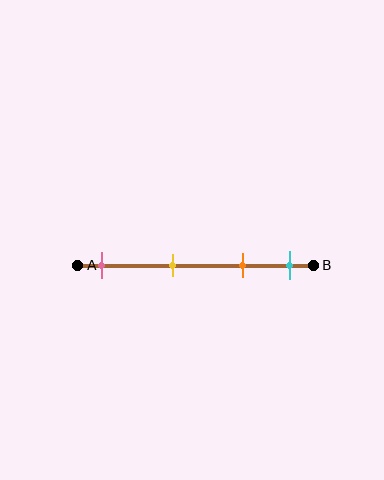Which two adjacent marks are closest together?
The orange and cyan marks are the closest adjacent pair.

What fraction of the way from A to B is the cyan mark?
The cyan mark is approximately 90% (0.9) of the way from A to B.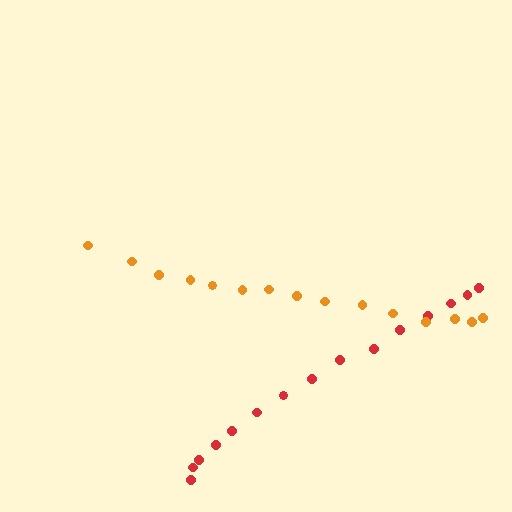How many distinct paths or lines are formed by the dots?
There are 2 distinct paths.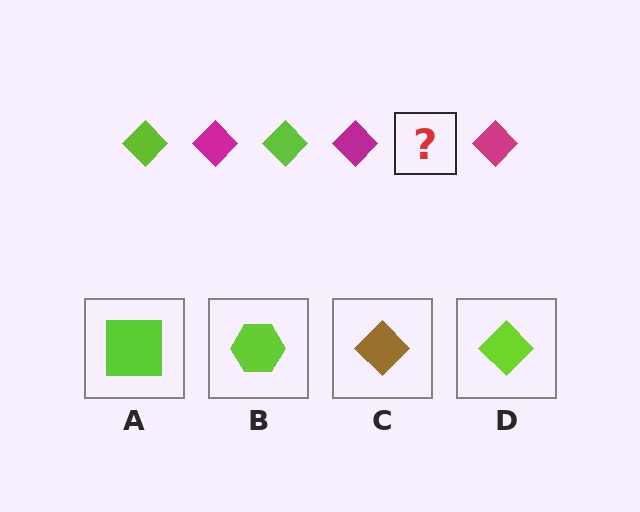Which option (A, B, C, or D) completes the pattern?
D.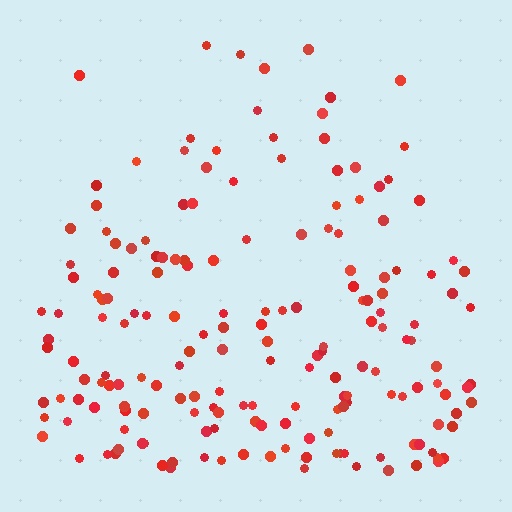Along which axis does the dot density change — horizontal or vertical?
Vertical.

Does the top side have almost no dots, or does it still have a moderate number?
Still a moderate number, just noticeably fewer than the bottom.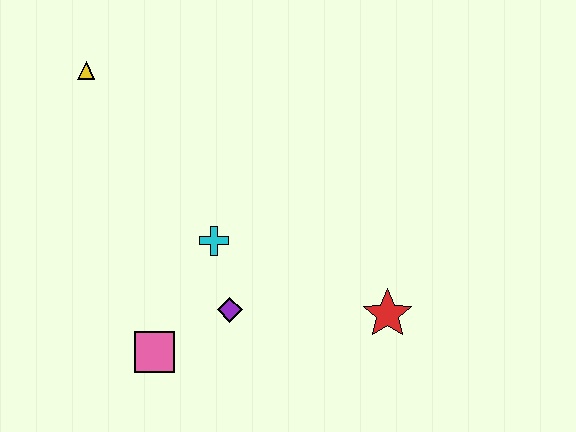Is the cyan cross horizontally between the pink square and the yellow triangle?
No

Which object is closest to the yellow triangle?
The cyan cross is closest to the yellow triangle.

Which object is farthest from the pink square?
The yellow triangle is farthest from the pink square.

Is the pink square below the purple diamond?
Yes